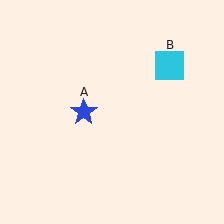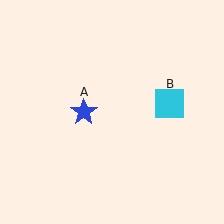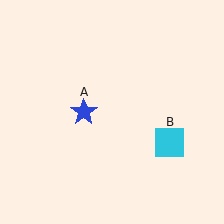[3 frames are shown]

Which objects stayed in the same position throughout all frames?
Blue star (object A) remained stationary.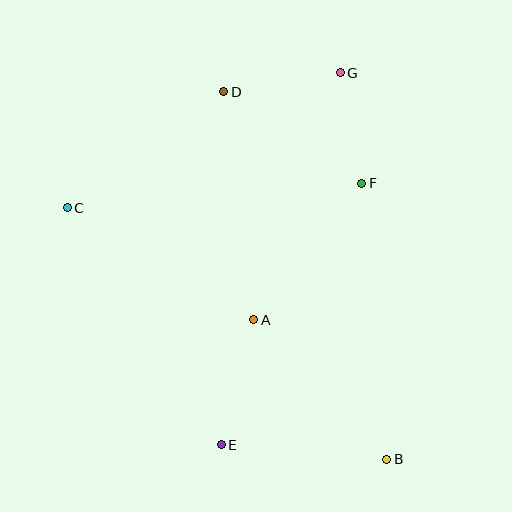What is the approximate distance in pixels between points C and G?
The distance between C and G is approximately 304 pixels.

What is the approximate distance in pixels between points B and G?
The distance between B and G is approximately 389 pixels.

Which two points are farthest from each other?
Points B and C are farthest from each other.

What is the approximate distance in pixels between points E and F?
The distance between E and F is approximately 297 pixels.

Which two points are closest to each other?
Points F and G are closest to each other.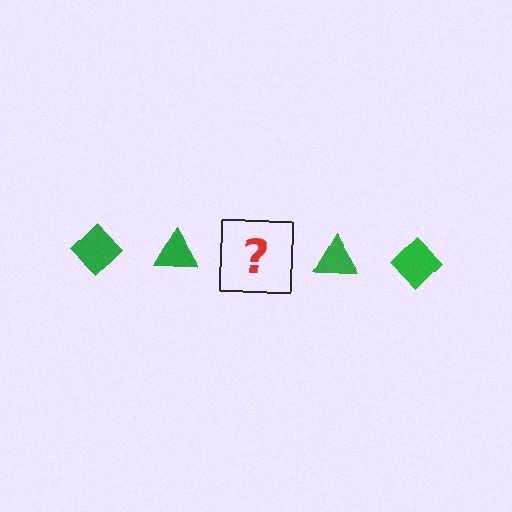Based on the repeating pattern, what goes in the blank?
The blank should be a green diamond.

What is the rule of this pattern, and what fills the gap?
The rule is that the pattern cycles through diamond, triangle shapes in green. The gap should be filled with a green diamond.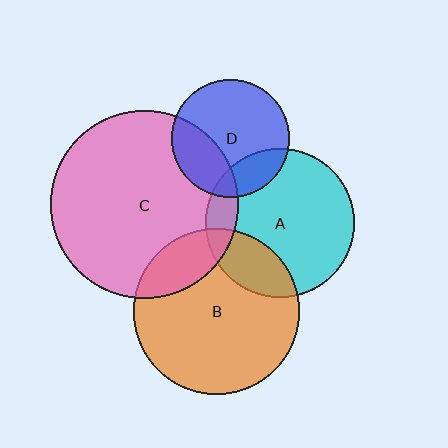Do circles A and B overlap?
Yes.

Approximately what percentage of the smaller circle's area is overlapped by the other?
Approximately 20%.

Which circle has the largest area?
Circle C (pink).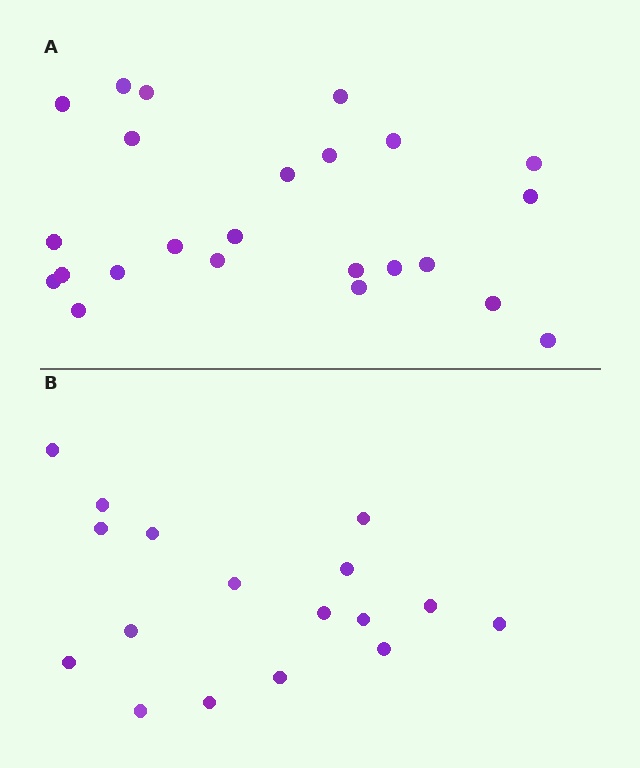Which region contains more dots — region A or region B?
Region A (the top region) has more dots.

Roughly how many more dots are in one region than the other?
Region A has roughly 8 or so more dots than region B.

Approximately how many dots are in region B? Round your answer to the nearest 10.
About 20 dots. (The exact count is 17, which rounds to 20.)